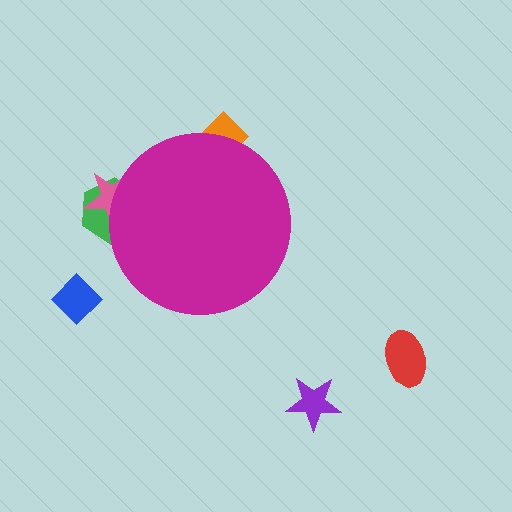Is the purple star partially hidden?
No, the purple star is fully visible.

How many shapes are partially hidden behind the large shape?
3 shapes are partially hidden.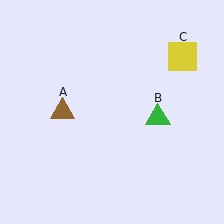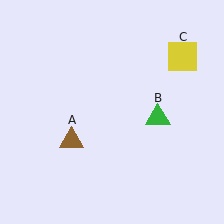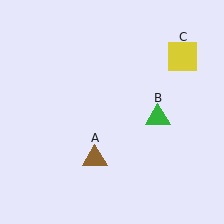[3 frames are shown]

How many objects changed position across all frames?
1 object changed position: brown triangle (object A).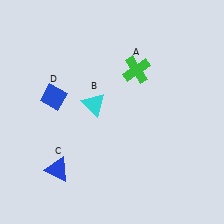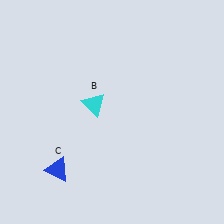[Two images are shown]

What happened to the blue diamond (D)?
The blue diamond (D) was removed in Image 2. It was in the top-left area of Image 1.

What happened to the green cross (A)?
The green cross (A) was removed in Image 2. It was in the top-right area of Image 1.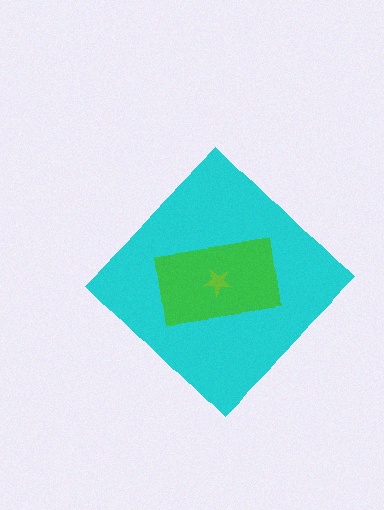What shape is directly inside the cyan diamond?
The green rectangle.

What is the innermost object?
The lime star.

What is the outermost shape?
The cyan diamond.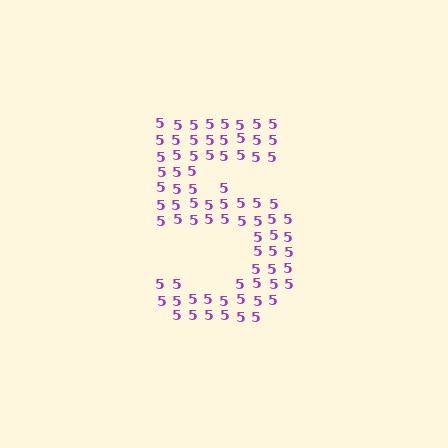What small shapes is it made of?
It is made of small digit 5's.